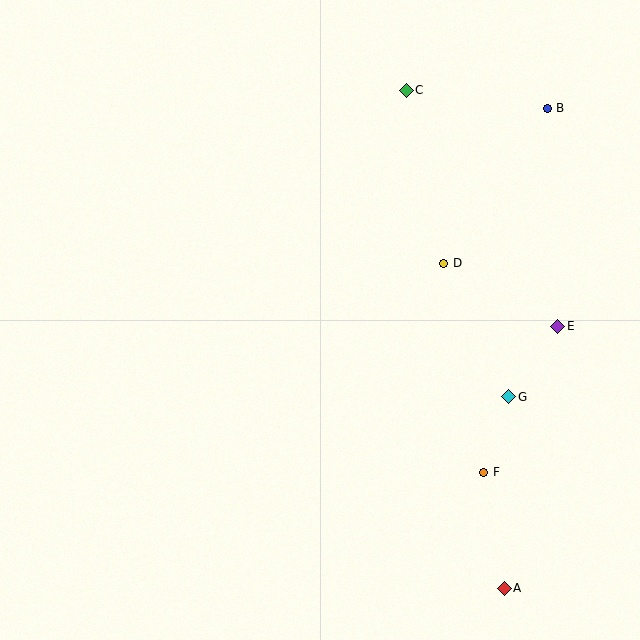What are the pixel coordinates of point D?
Point D is at (444, 263).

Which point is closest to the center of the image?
Point D at (444, 263) is closest to the center.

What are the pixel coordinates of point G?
Point G is at (509, 397).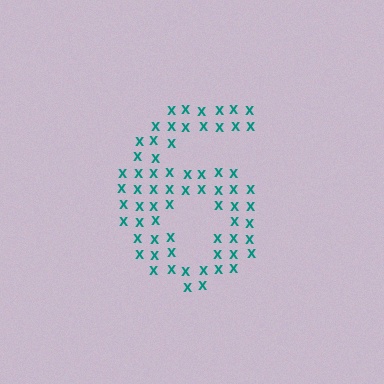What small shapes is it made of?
It is made of small letter X's.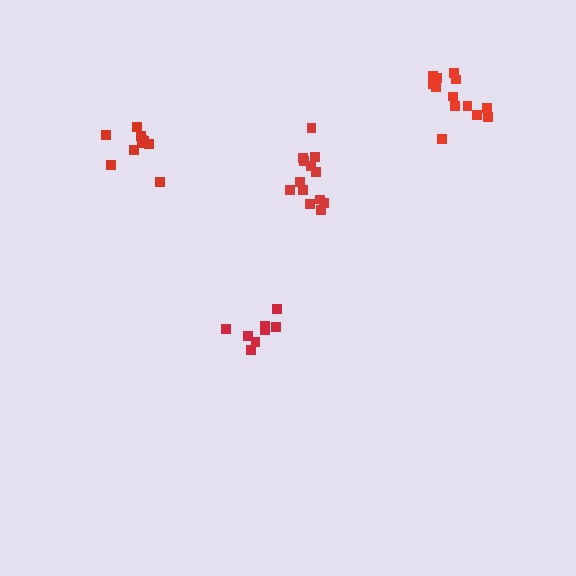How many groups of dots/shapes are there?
There are 4 groups.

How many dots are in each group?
Group 1: 13 dots, Group 2: 10 dots, Group 3: 8 dots, Group 4: 13 dots (44 total).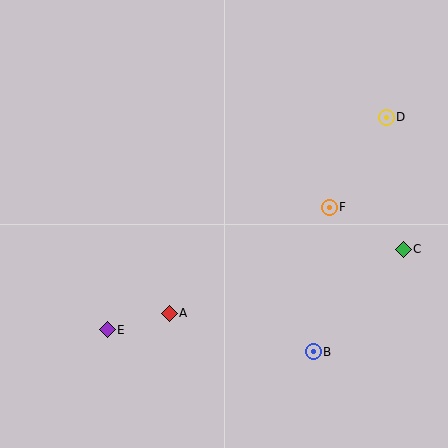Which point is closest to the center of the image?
Point A at (169, 313) is closest to the center.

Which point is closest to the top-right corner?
Point D is closest to the top-right corner.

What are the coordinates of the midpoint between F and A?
The midpoint between F and A is at (249, 260).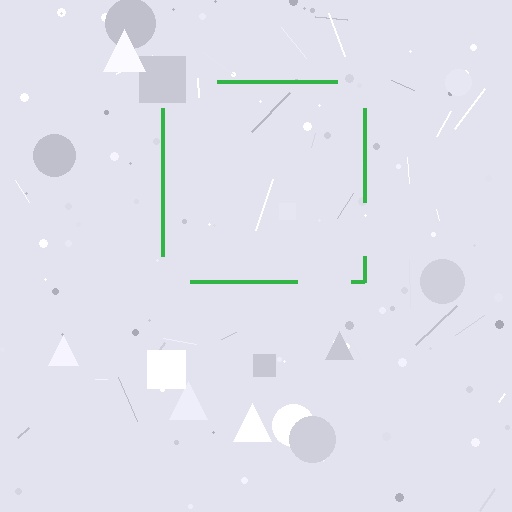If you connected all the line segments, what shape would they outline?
They would outline a square.